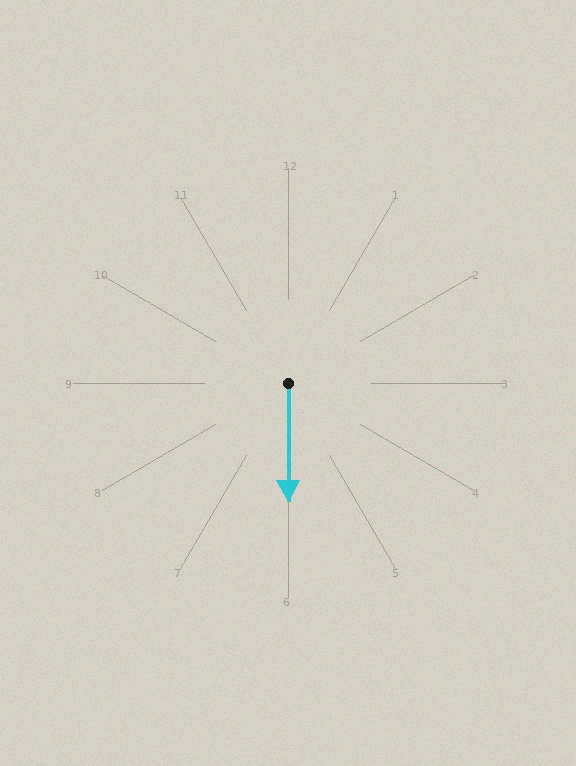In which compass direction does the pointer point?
South.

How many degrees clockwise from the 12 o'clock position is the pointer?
Approximately 180 degrees.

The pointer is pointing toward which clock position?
Roughly 6 o'clock.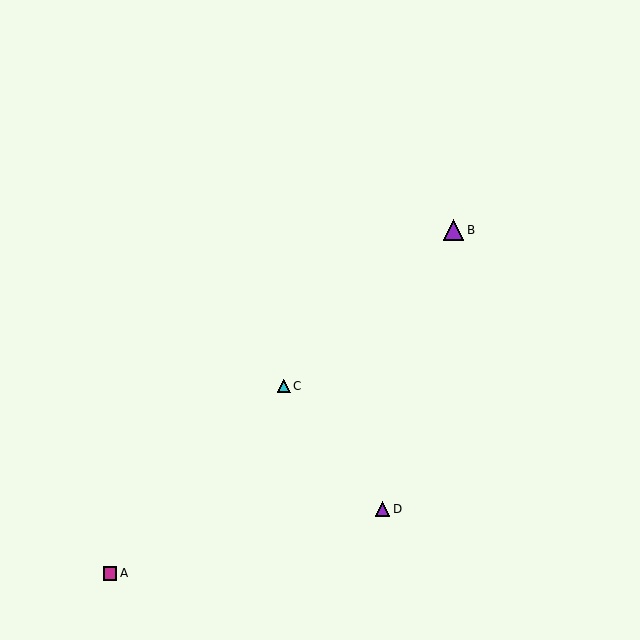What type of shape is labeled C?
Shape C is a cyan triangle.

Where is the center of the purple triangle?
The center of the purple triangle is at (382, 509).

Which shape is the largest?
The purple triangle (labeled B) is the largest.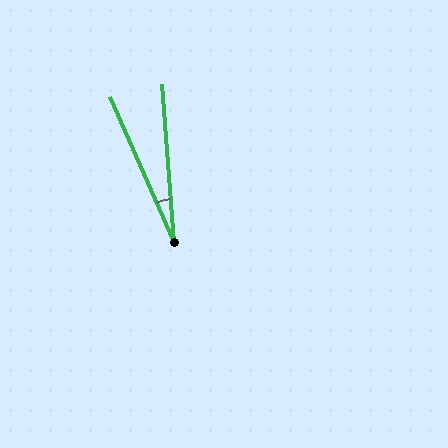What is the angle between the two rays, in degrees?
Approximately 19 degrees.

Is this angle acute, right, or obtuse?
It is acute.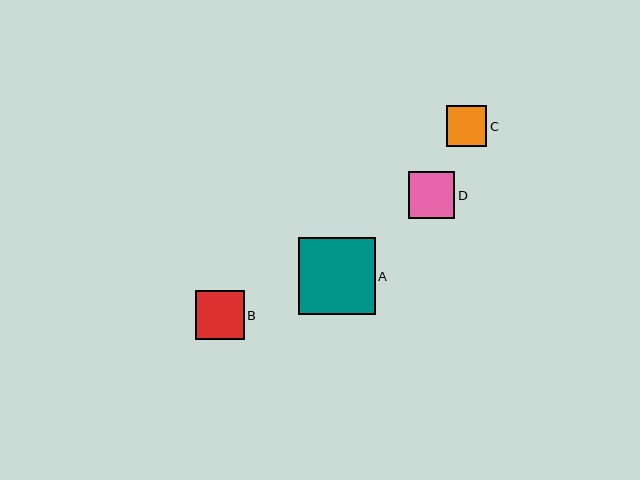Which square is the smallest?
Square C is the smallest with a size of approximately 41 pixels.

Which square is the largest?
Square A is the largest with a size of approximately 77 pixels.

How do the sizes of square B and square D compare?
Square B and square D are approximately the same size.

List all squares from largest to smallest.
From largest to smallest: A, B, D, C.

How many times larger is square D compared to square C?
Square D is approximately 1.2 times the size of square C.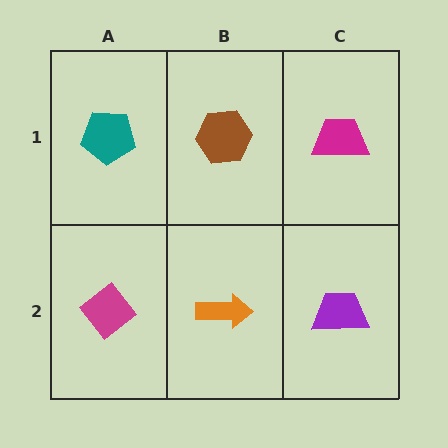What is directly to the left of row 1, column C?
A brown hexagon.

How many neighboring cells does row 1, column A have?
2.